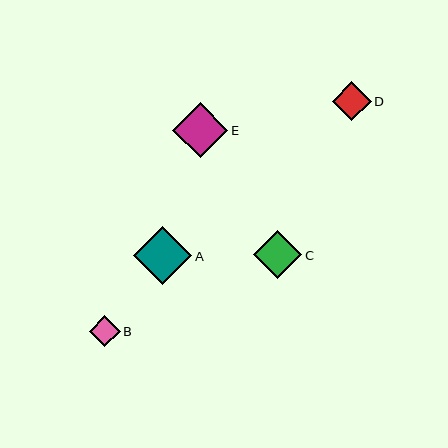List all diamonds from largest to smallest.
From largest to smallest: A, E, C, D, B.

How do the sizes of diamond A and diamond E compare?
Diamond A and diamond E are approximately the same size.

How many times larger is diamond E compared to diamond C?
Diamond E is approximately 1.1 times the size of diamond C.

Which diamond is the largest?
Diamond A is the largest with a size of approximately 58 pixels.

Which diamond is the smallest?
Diamond B is the smallest with a size of approximately 31 pixels.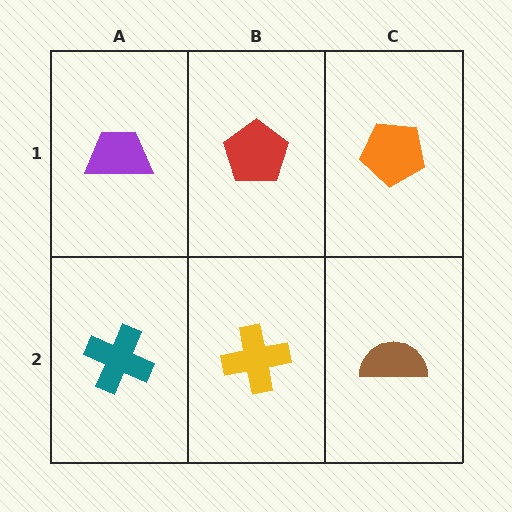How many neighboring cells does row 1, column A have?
2.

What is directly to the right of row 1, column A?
A red pentagon.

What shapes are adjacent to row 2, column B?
A red pentagon (row 1, column B), a teal cross (row 2, column A), a brown semicircle (row 2, column C).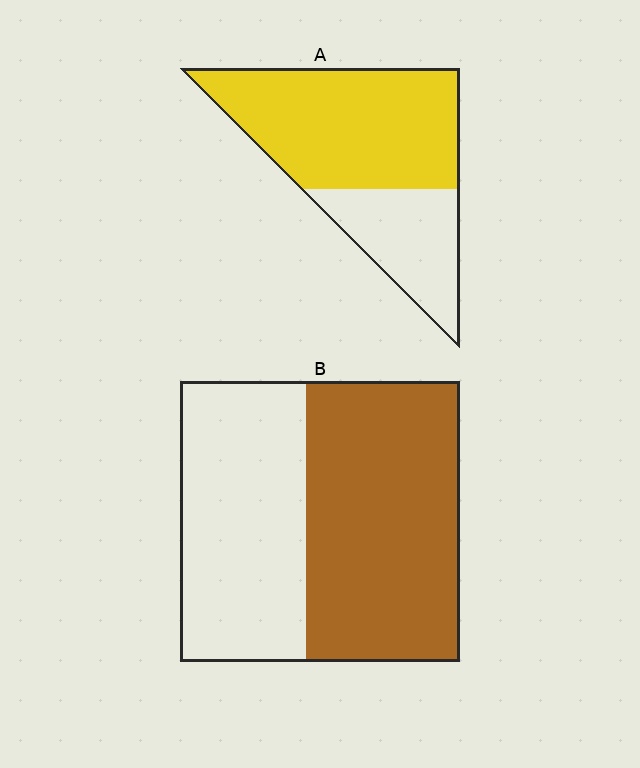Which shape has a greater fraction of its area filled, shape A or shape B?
Shape A.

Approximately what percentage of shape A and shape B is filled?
A is approximately 70% and B is approximately 55%.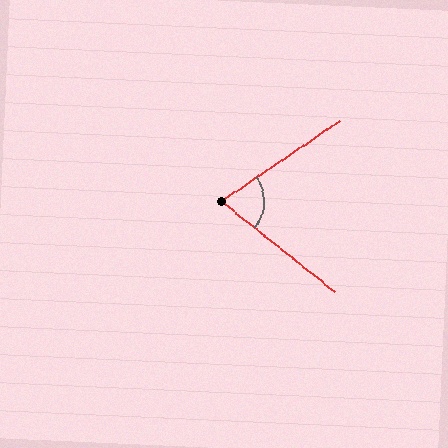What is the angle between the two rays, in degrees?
Approximately 73 degrees.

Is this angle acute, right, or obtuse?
It is acute.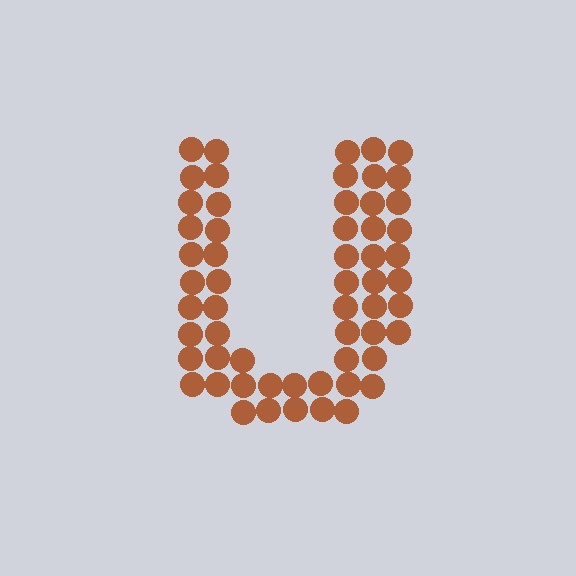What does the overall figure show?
The overall figure shows the letter U.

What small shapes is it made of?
It is made of small circles.